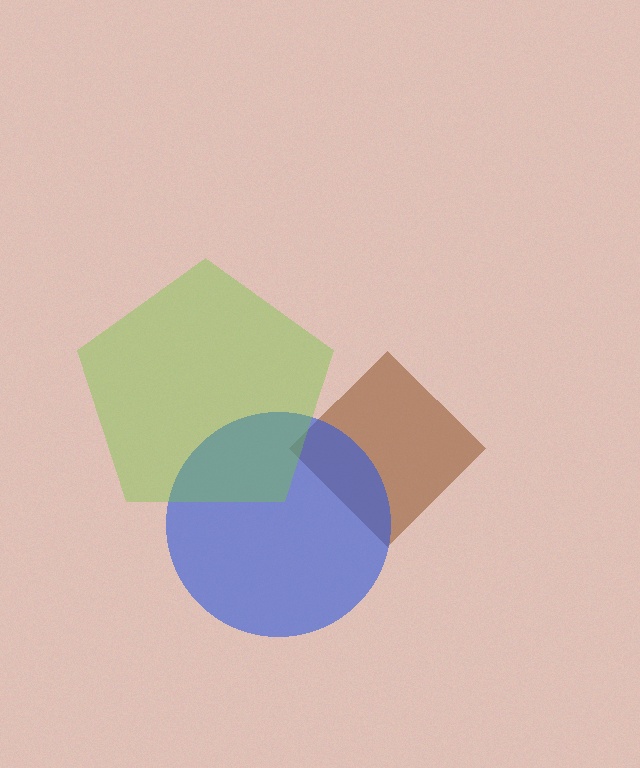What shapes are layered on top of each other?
The layered shapes are: a brown diamond, a blue circle, a lime pentagon.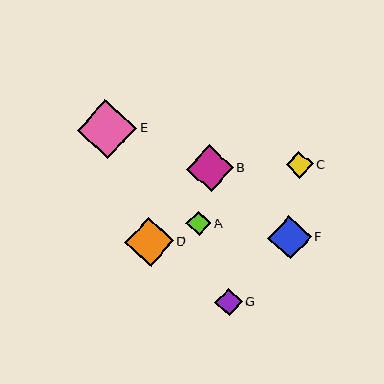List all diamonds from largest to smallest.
From largest to smallest: E, D, B, F, G, C, A.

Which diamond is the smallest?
Diamond A is the smallest with a size of approximately 25 pixels.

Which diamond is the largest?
Diamond E is the largest with a size of approximately 59 pixels.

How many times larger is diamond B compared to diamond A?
Diamond B is approximately 1.9 times the size of diamond A.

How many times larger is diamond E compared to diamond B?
Diamond E is approximately 1.3 times the size of diamond B.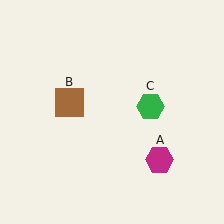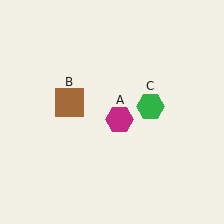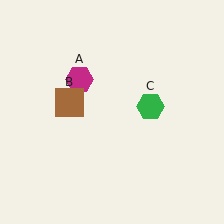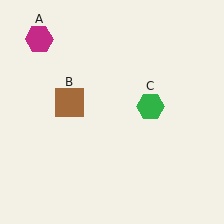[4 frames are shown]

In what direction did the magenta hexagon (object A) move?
The magenta hexagon (object A) moved up and to the left.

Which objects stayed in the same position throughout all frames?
Brown square (object B) and green hexagon (object C) remained stationary.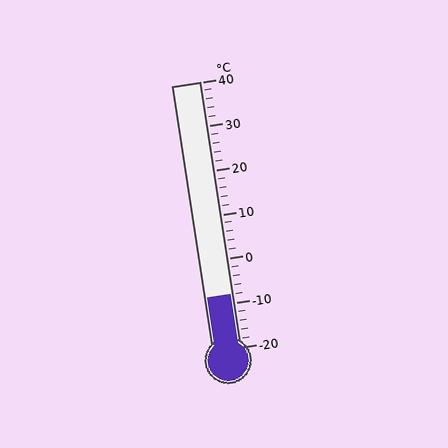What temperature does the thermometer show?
The thermometer shows approximately -8°C.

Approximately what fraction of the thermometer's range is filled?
The thermometer is filled to approximately 20% of its range.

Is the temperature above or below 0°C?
The temperature is below 0°C.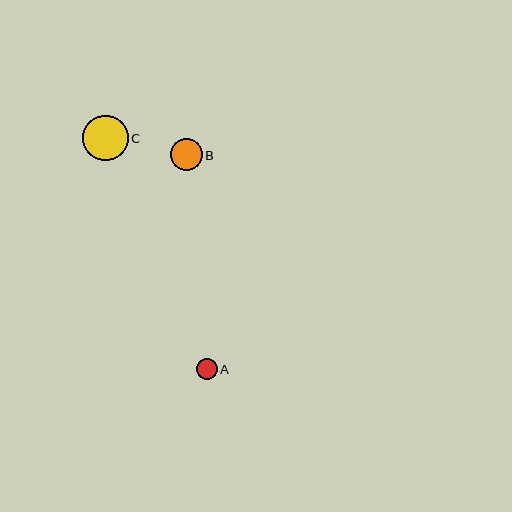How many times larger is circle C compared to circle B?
Circle C is approximately 1.5 times the size of circle B.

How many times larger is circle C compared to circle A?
Circle C is approximately 2.2 times the size of circle A.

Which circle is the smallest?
Circle A is the smallest with a size of approximately 21 pixels.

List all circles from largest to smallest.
From largest to smallest: C, B, A.